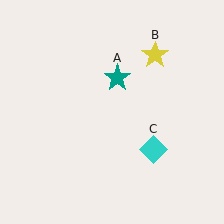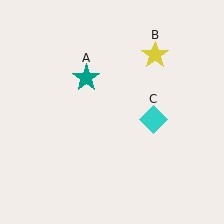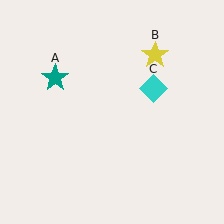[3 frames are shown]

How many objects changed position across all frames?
2 objects changed position: teal star (object A), cyan diamond (object C).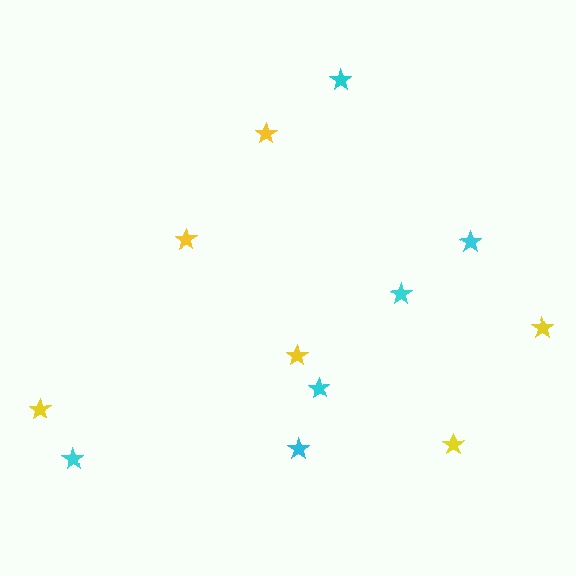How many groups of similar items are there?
There are 2 groups: one group of yellow stars (6) and one group of cyan stars (6).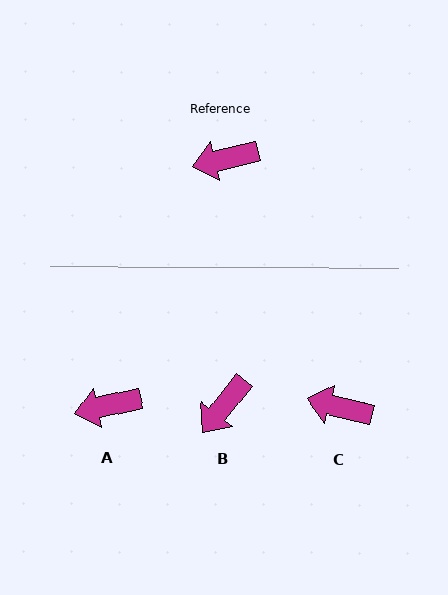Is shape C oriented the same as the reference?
No, it is off by about 27 degrees.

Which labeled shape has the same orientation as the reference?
A.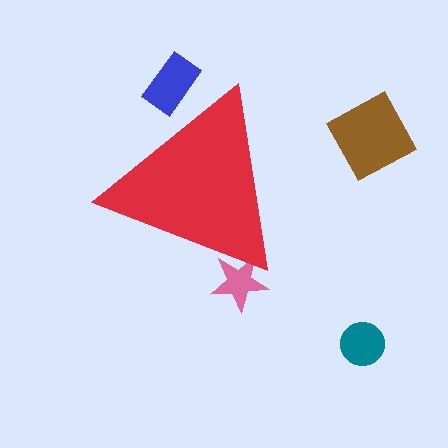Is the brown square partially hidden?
No, the brown square is fully visible.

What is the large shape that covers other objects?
A red triangle.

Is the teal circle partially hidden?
No, the teal circle is fully visible.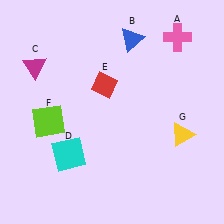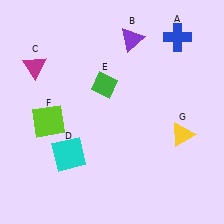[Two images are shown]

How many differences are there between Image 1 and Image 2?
There are 3 differences between the two images.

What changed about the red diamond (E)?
In Image 1, E is red. In Image 2, it changed to green.